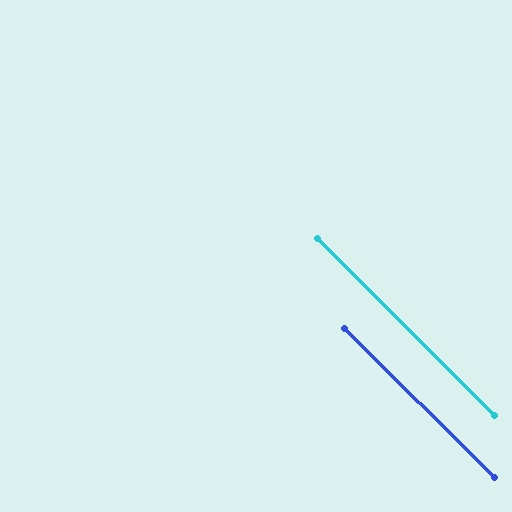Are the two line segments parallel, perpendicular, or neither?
Parallel — their directions differ by only 0.1°.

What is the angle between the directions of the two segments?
Approximately 0 degrees.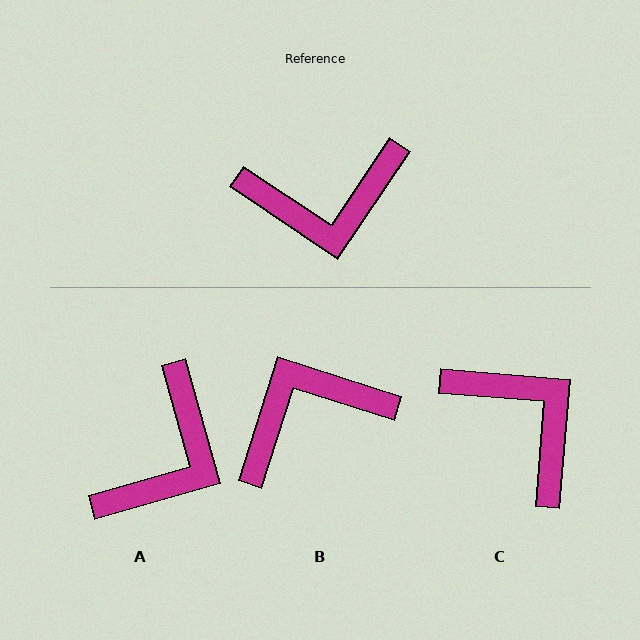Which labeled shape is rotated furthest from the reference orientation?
B, about 164 degrees away.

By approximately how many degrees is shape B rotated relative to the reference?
Approximately 164 degrees clockwise.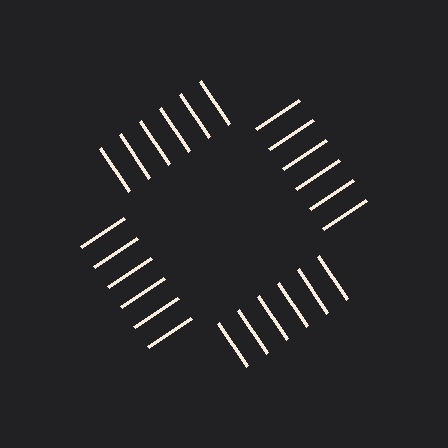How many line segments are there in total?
24 — 6 along each of the 4 edges.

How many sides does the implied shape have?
4 sides — the line-ends trace a square.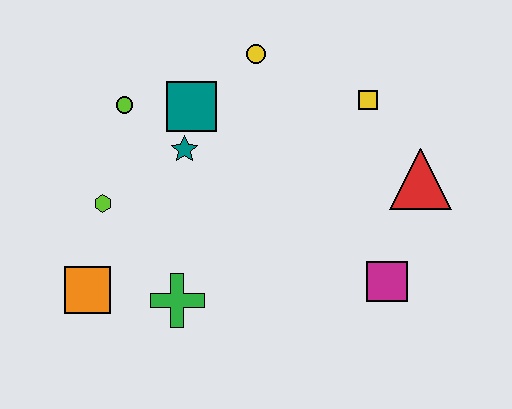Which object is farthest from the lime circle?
The magenta square is farthest from the lime circle.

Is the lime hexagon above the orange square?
Yes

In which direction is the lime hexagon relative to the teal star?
The lime hexagon is to the left of the teal star.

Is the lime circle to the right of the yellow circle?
No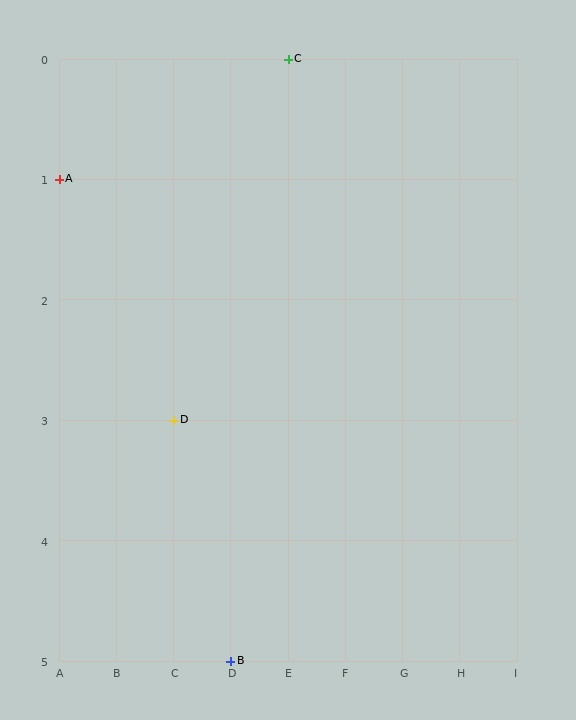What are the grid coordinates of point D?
Point D is at grid coordinates (C, 3).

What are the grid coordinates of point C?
Point C is at grid coordinates (E, 0).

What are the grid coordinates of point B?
Point B is at grid coordinates (D, 5).